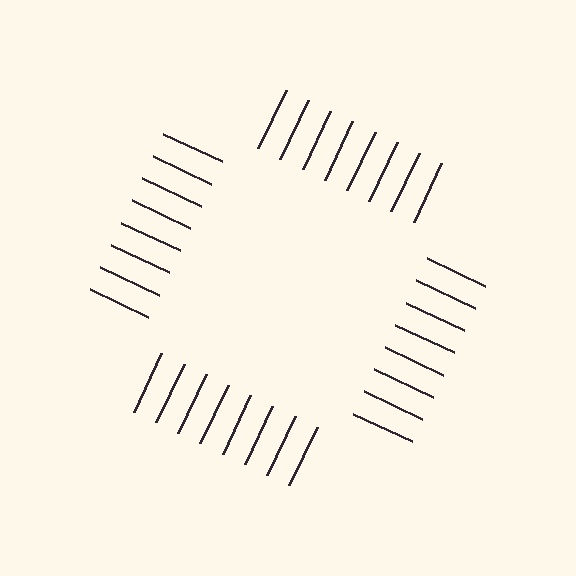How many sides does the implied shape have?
4 sides — the line-ends trace a square.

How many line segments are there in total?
32 — 8 along each of the 4 edges.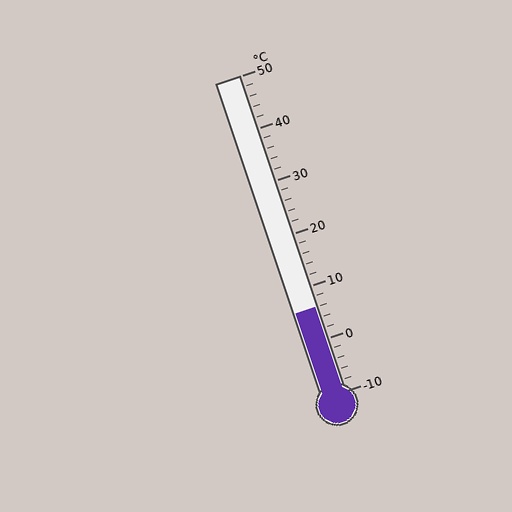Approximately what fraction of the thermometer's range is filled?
The thermometer is filled to approximately 25% of its range.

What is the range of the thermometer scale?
The thermometer scale ranges from -10°C to 50°C.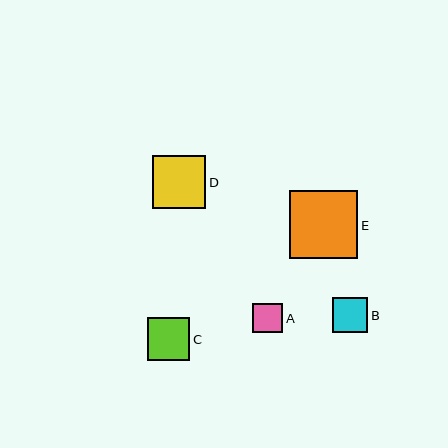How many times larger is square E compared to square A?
Square E is approximately 2.3 times the size of square A.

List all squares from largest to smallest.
From largest to smallest: E, D, C, B, A.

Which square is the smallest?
Square A is the smallest with a size of approximately 30 pixels.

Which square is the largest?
Square E is the largest with a size of approximately 68 pixels.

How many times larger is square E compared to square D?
Square E is approximately 1.3 times the size of square D.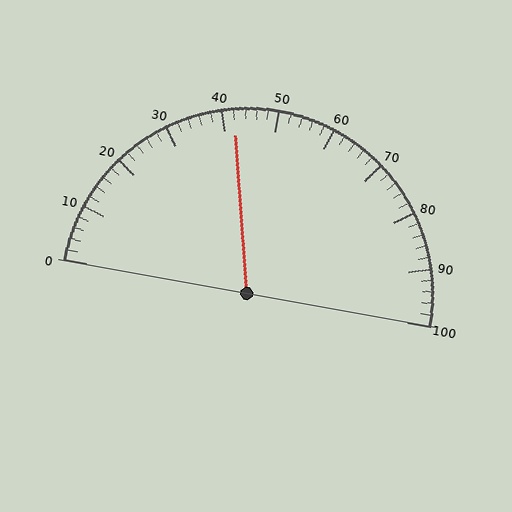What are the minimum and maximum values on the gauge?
The gauge ranges from 0 to 100.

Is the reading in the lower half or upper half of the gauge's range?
The reading is in the lower half of the range (0 to 100).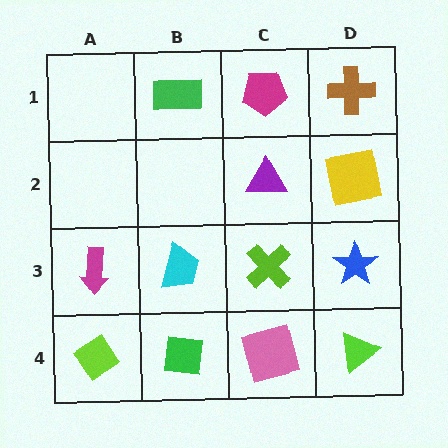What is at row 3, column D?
A blue star.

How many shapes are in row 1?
3 shapes.